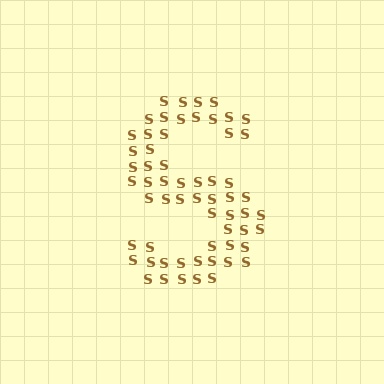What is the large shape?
The large shape is the letter S.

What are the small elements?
The small elements are letter S's.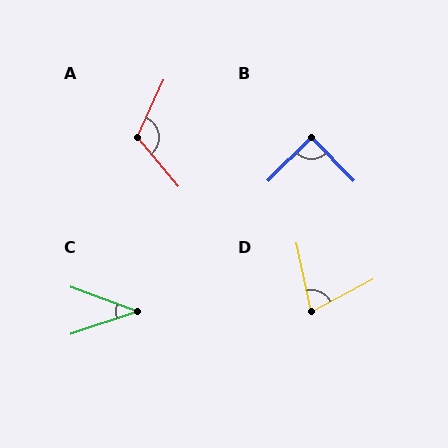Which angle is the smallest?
C, at approximately 38 degrees.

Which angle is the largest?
A, at approximately 116 degrees.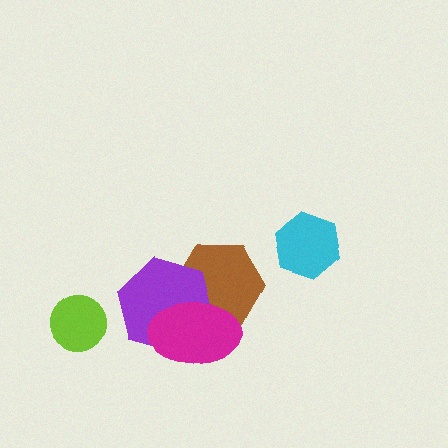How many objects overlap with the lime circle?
0 objects overlap with the lime circle.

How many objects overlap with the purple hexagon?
2 objects overlap with the purple hexagon.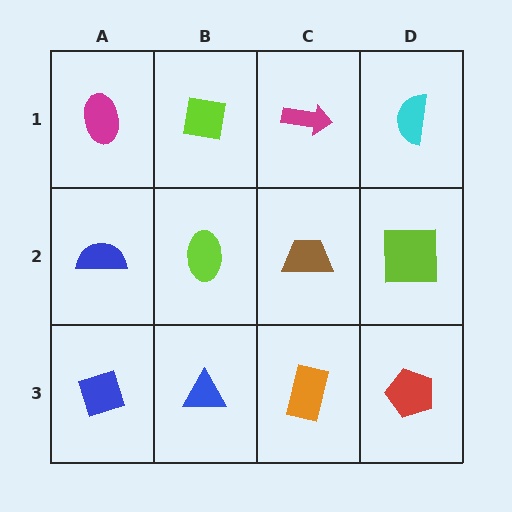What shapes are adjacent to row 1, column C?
A brown trapezoid (row 2, column C), a lime square (row 1, column B), a cyan semicircle (row 1, column D).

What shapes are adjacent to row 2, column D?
A cyan semicircle (row 1, column D), a red pentagon (row 3, column D), a brown trapezoid (row 2, column C).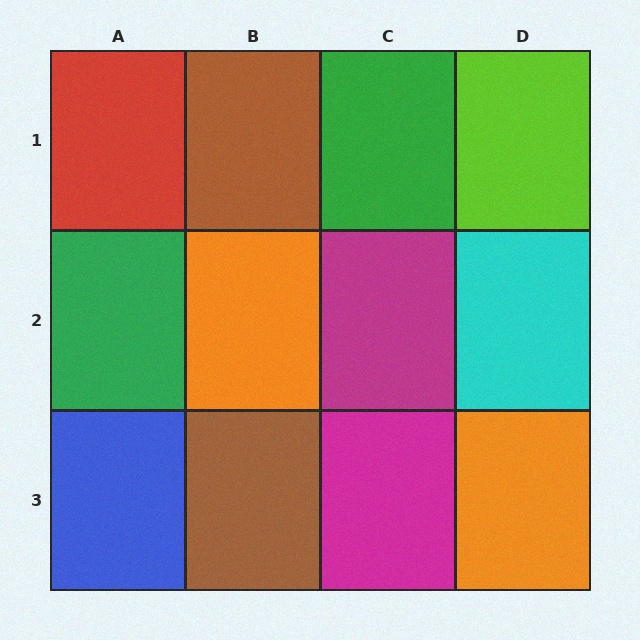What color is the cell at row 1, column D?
Lime.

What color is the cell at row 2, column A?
Green.